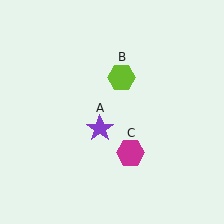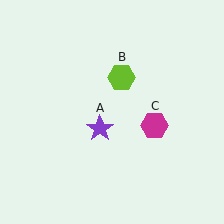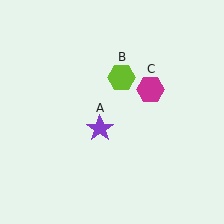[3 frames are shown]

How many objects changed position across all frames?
1 object changed position: magenta hexagon (object C).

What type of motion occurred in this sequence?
The magenta hexagon (object C) rotated counterclockwise around the center of the scene.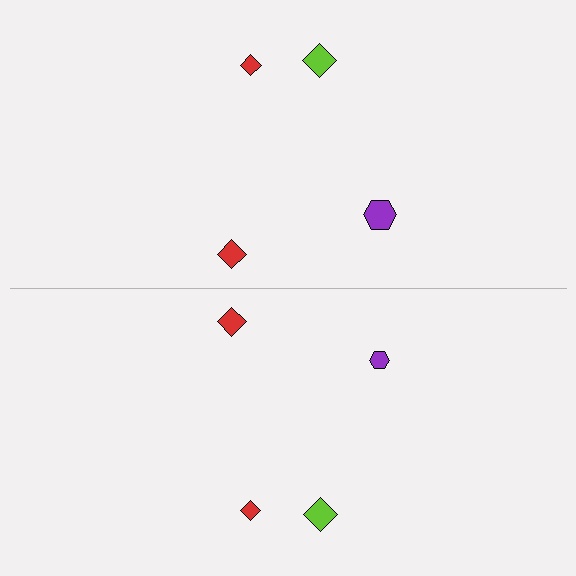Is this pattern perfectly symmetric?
No, the pattern is not perfectly symmetric. The purple hexagon on the bottom side has a different size than its mirror counterpart.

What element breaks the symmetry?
The purple hexagon on the bottom side has a different size than its mirror counterpart.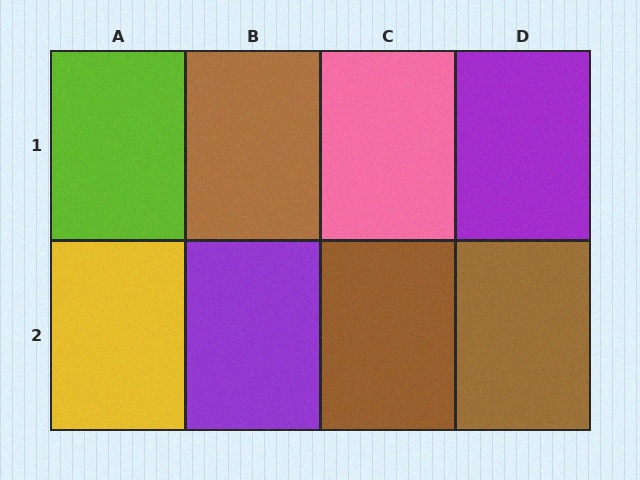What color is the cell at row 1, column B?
Brown.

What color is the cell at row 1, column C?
Pink.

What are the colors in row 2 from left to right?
Yellow, purple, brown, brown.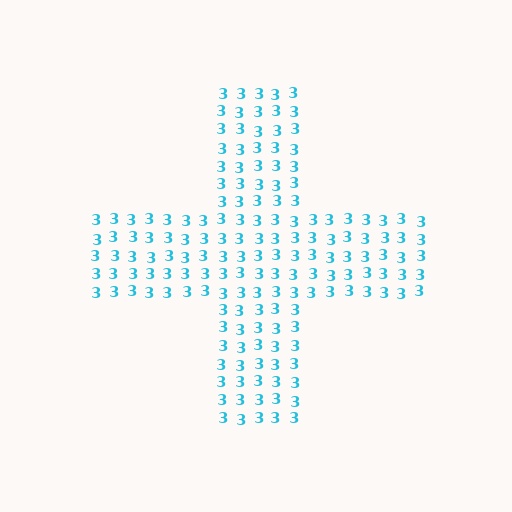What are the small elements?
The small elements are digit 3's.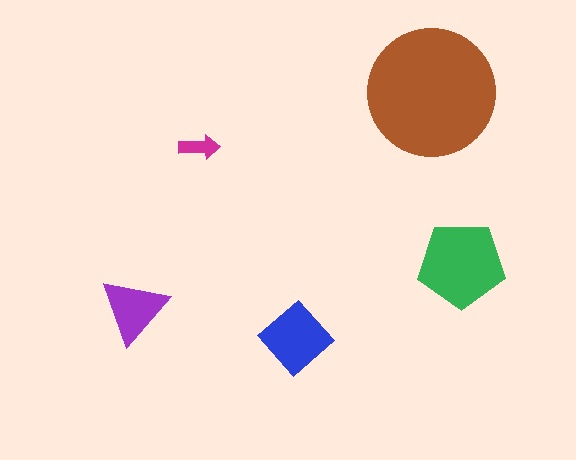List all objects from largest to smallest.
The brown circle, the green pentagon, the blue diamond, the purple triangle, the magenta arrow.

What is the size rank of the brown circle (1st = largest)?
1st.